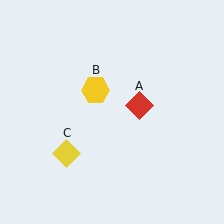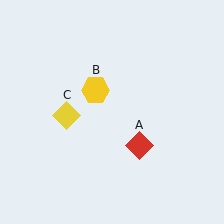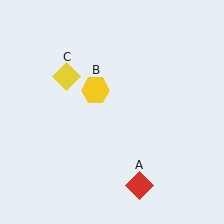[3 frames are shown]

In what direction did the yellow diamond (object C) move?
The yellow diamond (object C) moved up.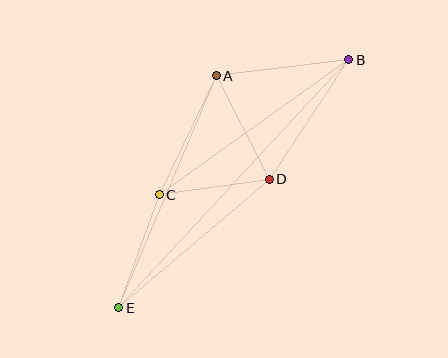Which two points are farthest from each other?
Points B and E are farthest from each other.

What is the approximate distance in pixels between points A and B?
The distance between A and B is approximately 133 pixels.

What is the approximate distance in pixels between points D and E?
The distance between D and E is approximately 198 pixels.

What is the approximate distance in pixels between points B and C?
The distance between B and C is approximately 233 pixels.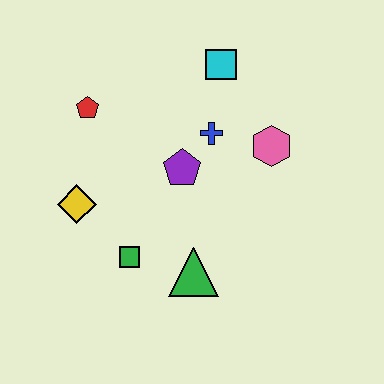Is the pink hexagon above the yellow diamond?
Yes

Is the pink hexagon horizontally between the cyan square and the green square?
No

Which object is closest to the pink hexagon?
The blue cross is closest to the pink hexagon.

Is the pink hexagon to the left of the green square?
No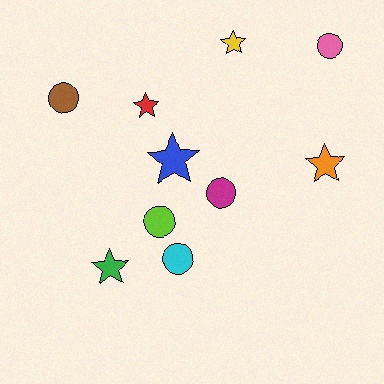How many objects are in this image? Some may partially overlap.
There are 10 objects.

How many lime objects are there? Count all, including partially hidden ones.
There is 1 lime object.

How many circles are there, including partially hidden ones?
There are 5 circles.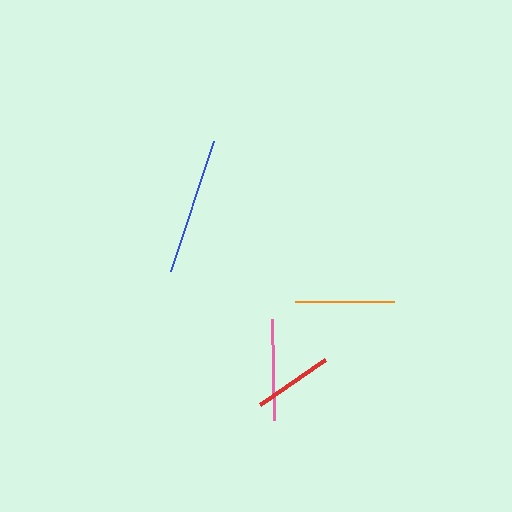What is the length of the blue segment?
The blue segment is approximately 136 pixels long.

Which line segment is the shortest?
The red line is the shortest at approximately 79 pixels.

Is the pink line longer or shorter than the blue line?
The blue line is longer than the pink line.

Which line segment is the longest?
The blue line is the longest at approximately 136 pixels.